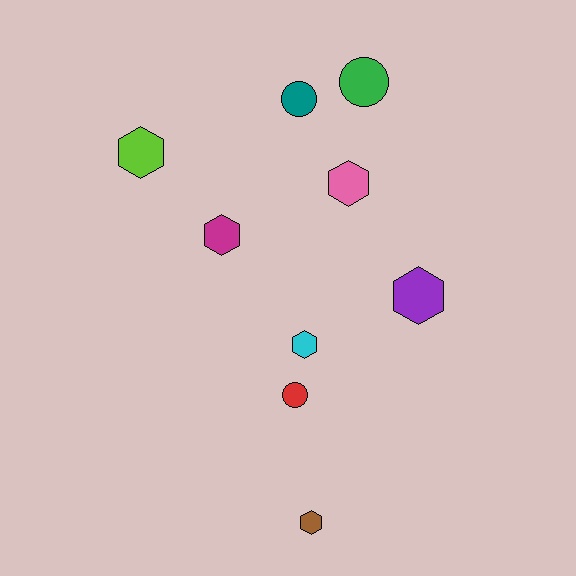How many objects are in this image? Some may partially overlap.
There are 9 objects.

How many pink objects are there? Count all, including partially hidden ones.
There is 1 pink object.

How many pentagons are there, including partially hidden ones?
There are no pentagons.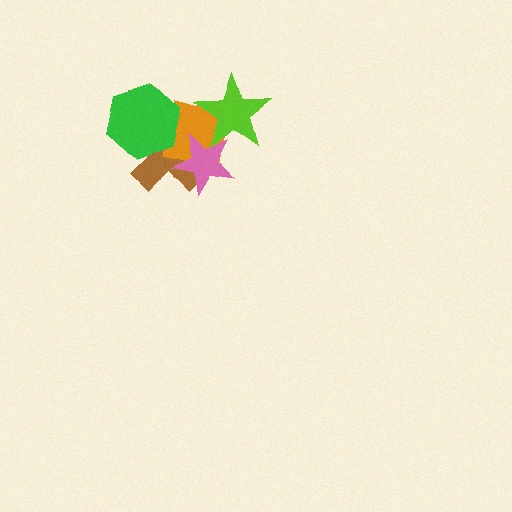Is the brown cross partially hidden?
Yes, it is partially covered by another shape.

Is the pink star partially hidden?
No, no other shape covers it.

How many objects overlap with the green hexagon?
2 objects overlap with the green hexagon.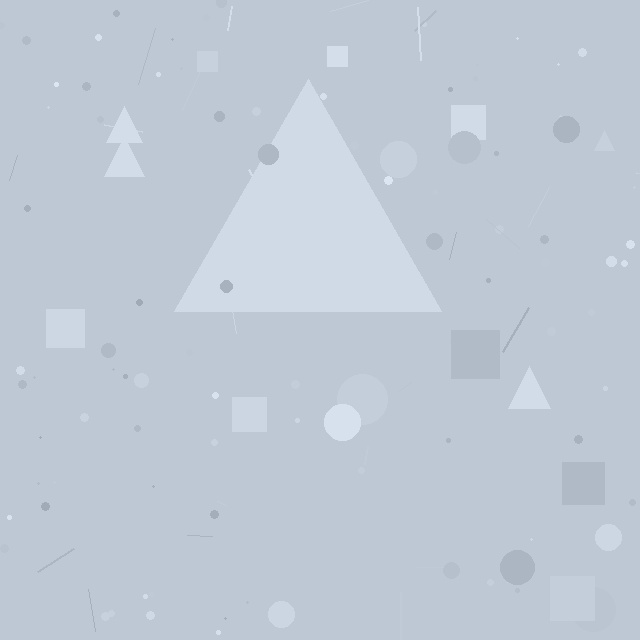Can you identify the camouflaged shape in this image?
The camouflaged shape is a triangle.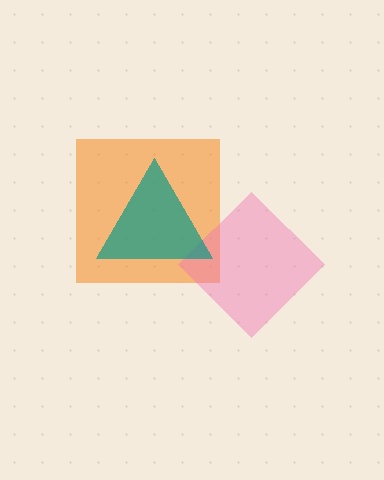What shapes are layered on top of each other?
The layered shapes are: an orange square, a pink diamond, a teal triangle.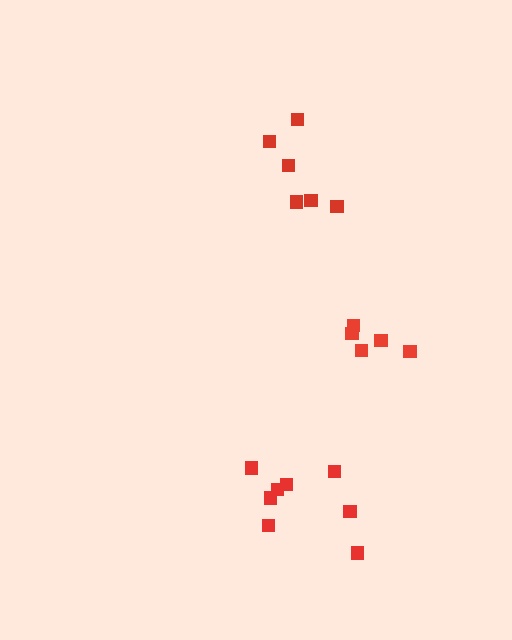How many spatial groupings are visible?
There are 3 spatial groupings.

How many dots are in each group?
Group 1: 5 dots, Group 2: 6 dots, Group 3: 8 dots (19 total).